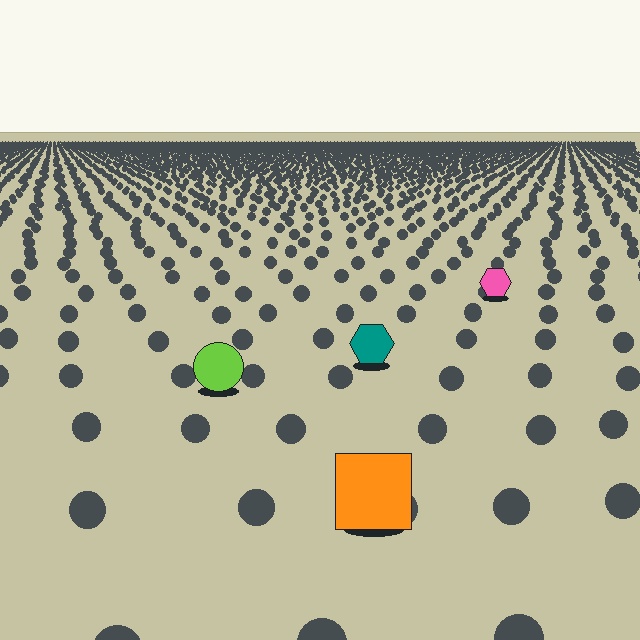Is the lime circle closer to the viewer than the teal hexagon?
Yes. The lime circle is closer — you can tell from the texture gradient: the ground texture is coarser near it.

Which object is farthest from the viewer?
The pink hexagon is farthest from the viewer. It appears smaller and the ground texture around it is denser.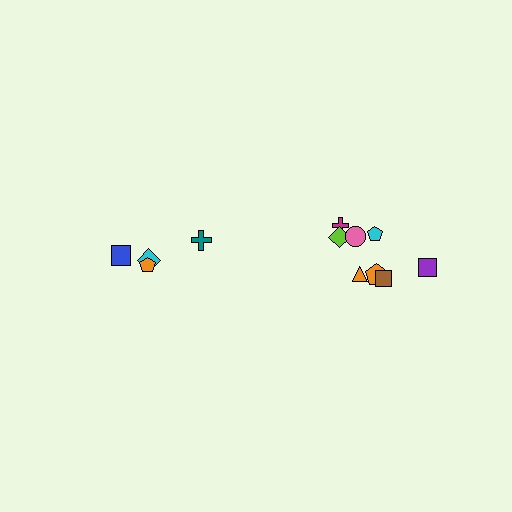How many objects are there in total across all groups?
There are 12 objects.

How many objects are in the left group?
There are 4 objects.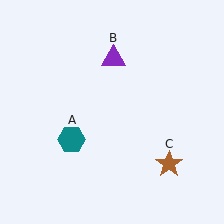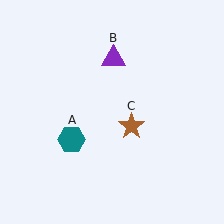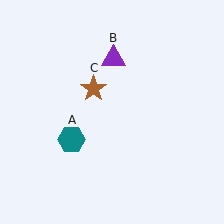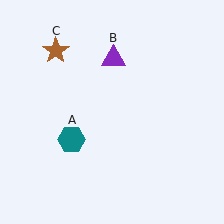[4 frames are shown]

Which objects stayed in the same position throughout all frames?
Teal hexagon (object A) and purple triangle (object B) remained stationary.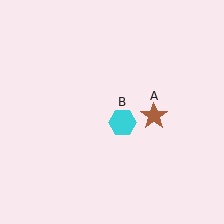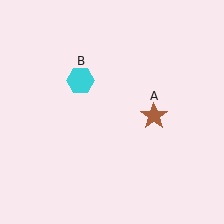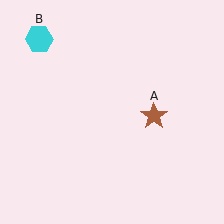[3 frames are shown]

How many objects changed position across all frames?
1 object changed position: cyan hexagon (object B).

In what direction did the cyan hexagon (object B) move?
The cyan hexagon (object B) moved up and to the left.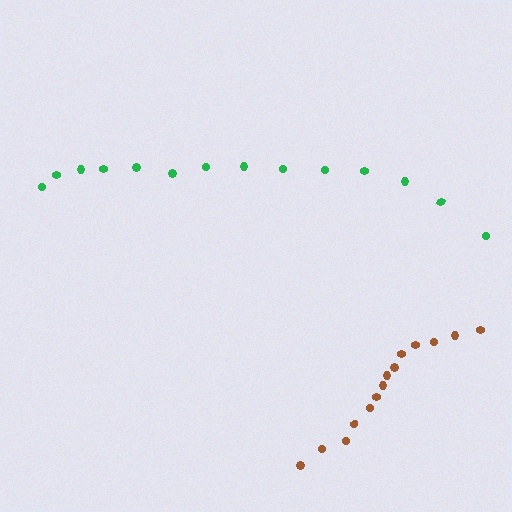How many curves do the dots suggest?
There are 2 distinct paths.